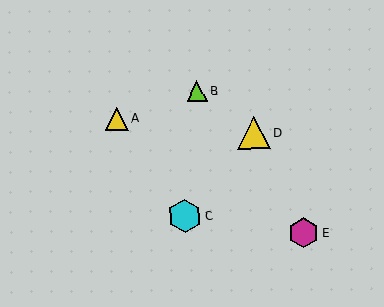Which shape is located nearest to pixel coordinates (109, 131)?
The yellow triangle (labeled A) at (117, 118) is nearest to that location.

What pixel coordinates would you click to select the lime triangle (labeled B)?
Click at (197, 91) to select the lime triangle B.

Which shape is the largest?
The cyan hexagon (labeled C) is the largest.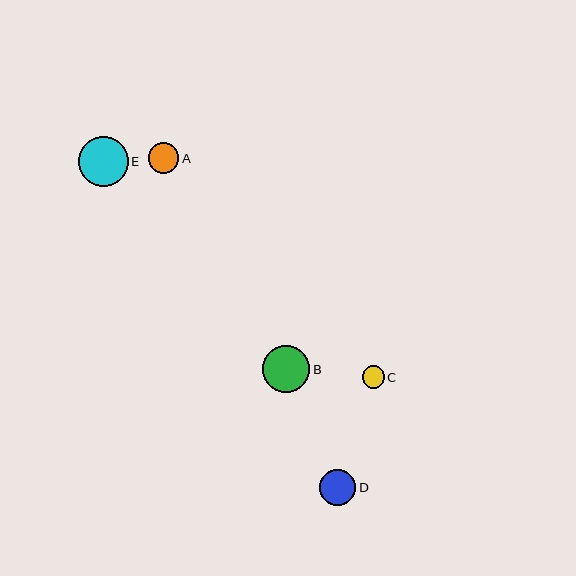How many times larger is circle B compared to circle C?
Circle B is approximately 2.1 times the size of circle C.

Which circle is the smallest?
Circle C is the smallest with a size of approximately 22 pixels.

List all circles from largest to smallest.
From largest to smallest: E, B, D, A, C.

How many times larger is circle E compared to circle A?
Circle E is approximately 1.6 times the size of circle A.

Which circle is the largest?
Circle E is the largest with a size of approximately 50 pixels.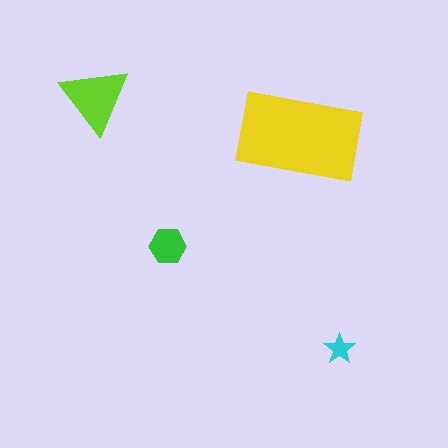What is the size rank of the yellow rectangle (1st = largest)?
1st.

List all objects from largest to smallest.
The yellow rectangle, the lime triangle, the green hexagon, the cyan star.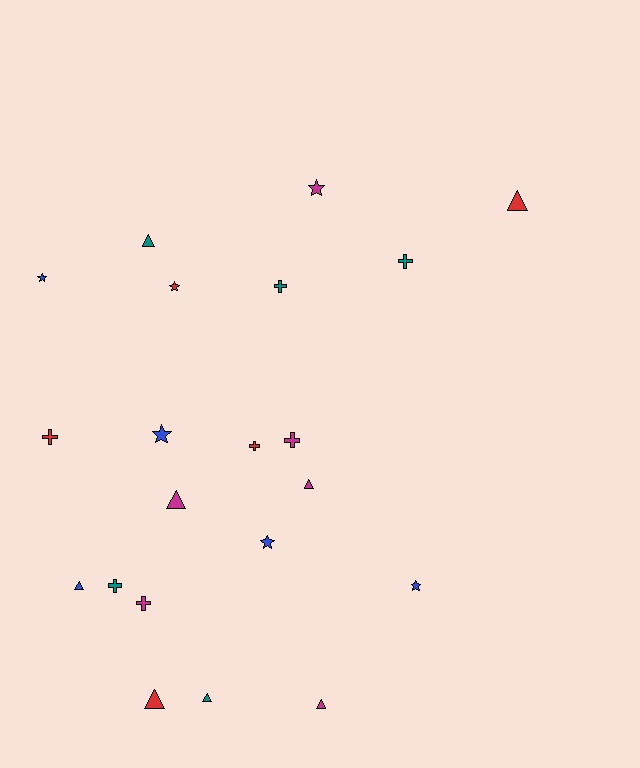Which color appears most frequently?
Magenta, with 6 objects.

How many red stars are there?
There is 1 red star.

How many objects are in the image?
There are 21 objects.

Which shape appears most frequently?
Triangle, with 8 objects.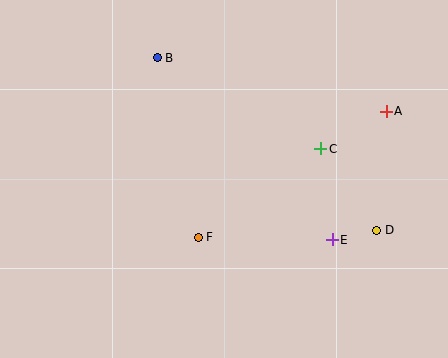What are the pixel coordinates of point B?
Point B is at (157, 58).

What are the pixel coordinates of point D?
Point D is at (377, 230).